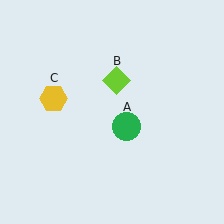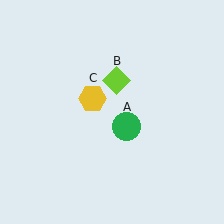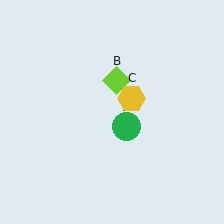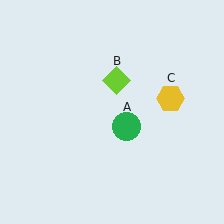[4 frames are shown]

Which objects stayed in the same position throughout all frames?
Green circle (object A) and lime diamond (object B) remained stationary.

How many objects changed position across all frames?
1 object changed position: yellow hexagon (object C).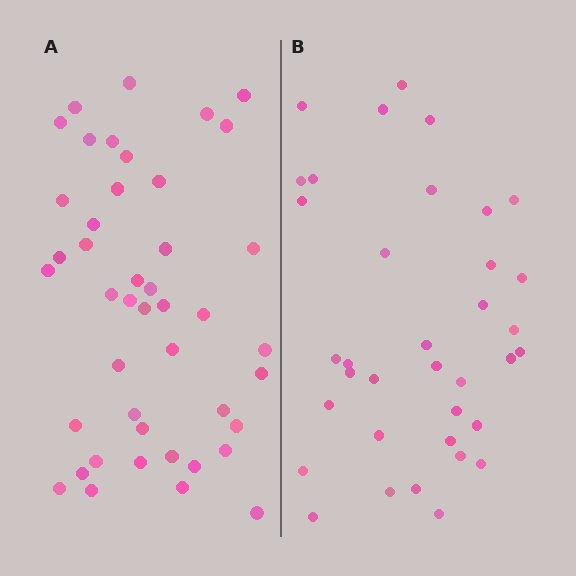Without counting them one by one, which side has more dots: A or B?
Region A (the left region) has more dots.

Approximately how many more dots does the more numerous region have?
Region A has roughly 8 or so more dots than region B.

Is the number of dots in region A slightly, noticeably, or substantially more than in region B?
Region A has only slightly more — the two regions are fairly close. The ratio is roughly 1.2 to 1.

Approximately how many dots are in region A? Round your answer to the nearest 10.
About 40 dots. (The exact count is 44, which rounds to 40.)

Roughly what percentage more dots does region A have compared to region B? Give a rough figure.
About 20% more.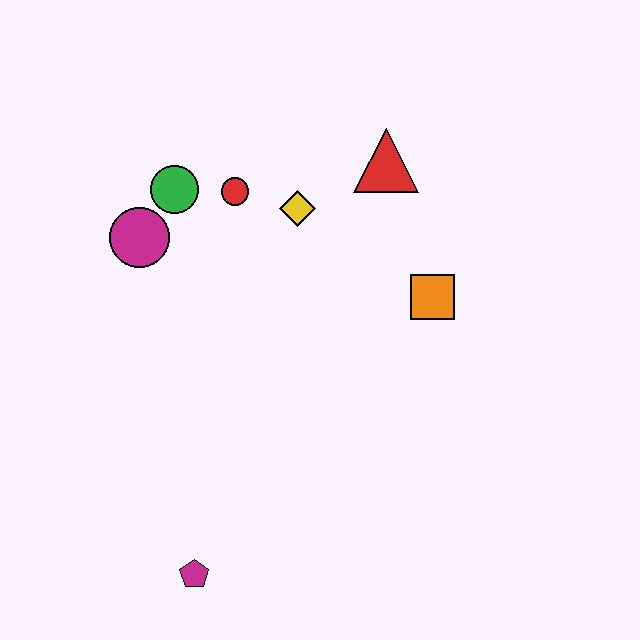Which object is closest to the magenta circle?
The green circle is closest to the magenta circle.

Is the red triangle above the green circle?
Yes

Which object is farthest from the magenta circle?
The magenta pentagon is farthest from the magenta circle.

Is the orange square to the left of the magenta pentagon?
No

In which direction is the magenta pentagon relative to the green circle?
The magenta pentagon is below the green circle.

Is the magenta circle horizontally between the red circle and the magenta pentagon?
No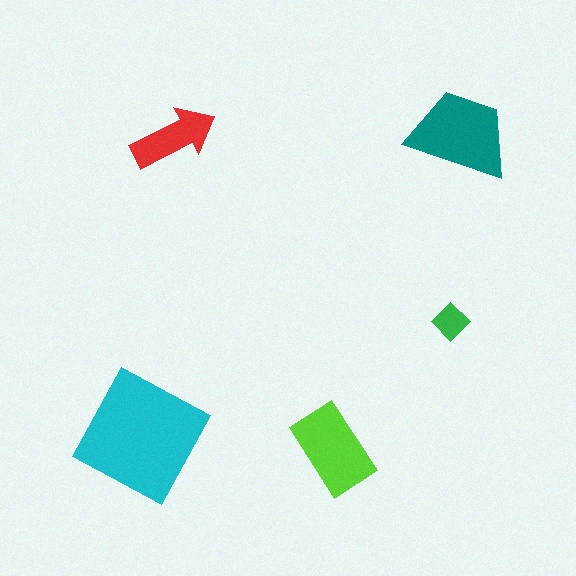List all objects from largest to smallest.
The cyan square, the teal trapezoid, the lime rectangle, the red arrow, the green diamond.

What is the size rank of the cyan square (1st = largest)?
1st.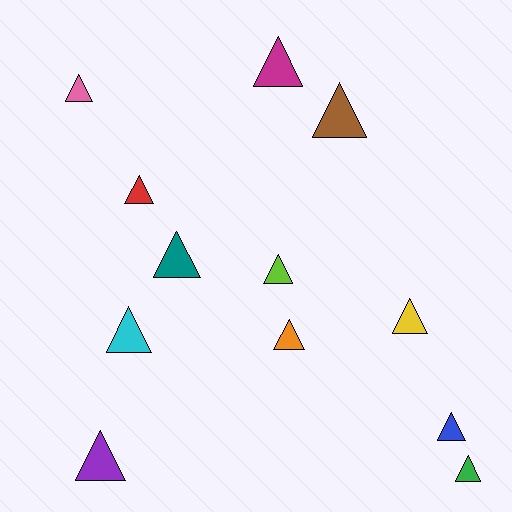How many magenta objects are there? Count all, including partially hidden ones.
There is 1 magenta object.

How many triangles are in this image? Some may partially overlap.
There are 12 triangles.